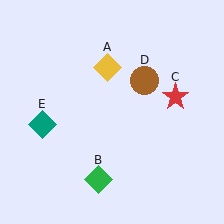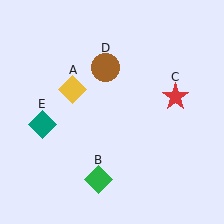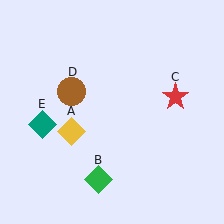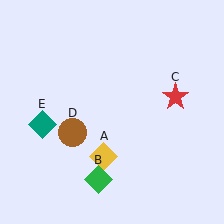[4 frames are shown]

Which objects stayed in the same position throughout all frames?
Green diamond (object B) and red star (object C) and teal diamond (object E) remained stationary.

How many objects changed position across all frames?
2 objects changed position: yellow diamond (object A), brown circle (object D).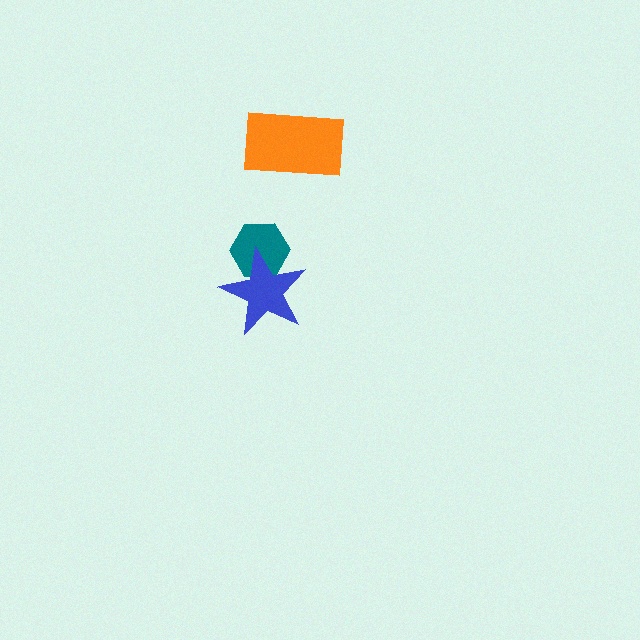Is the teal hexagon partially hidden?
Yes, it is partially covered by another shape.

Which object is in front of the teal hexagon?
The blue star is in front of the teal hexagon.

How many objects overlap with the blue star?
1 object overlaps with the blue star.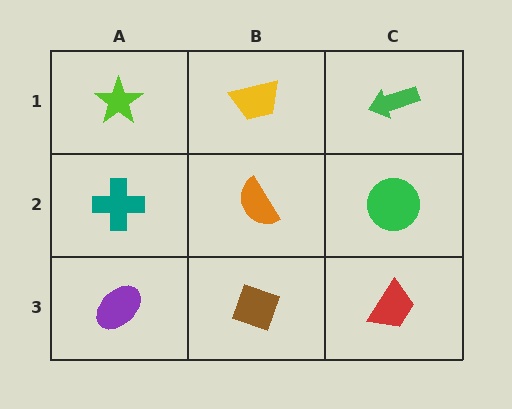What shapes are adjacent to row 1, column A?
A teal cross (row 2, column A), a yellow trapezoid (row 1, column B).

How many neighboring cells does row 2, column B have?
4.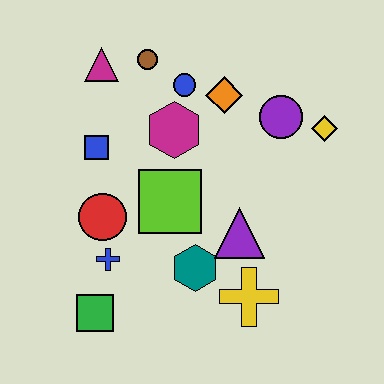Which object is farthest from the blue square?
The yellow diamond is farthest from the blue square.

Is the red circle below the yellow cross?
No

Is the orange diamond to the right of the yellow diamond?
No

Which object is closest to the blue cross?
The red circle is closest to the blue cross.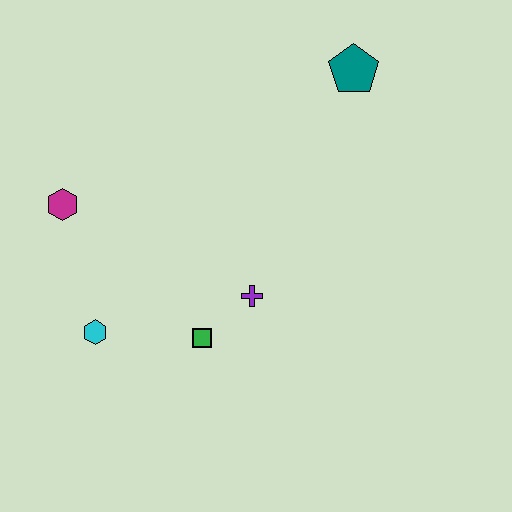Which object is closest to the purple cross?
The green square is closest to the purple cross.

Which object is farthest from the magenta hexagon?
The teal pentagon is farthest from the magenta hexagon.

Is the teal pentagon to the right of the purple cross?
Yes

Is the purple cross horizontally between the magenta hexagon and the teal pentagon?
Yes